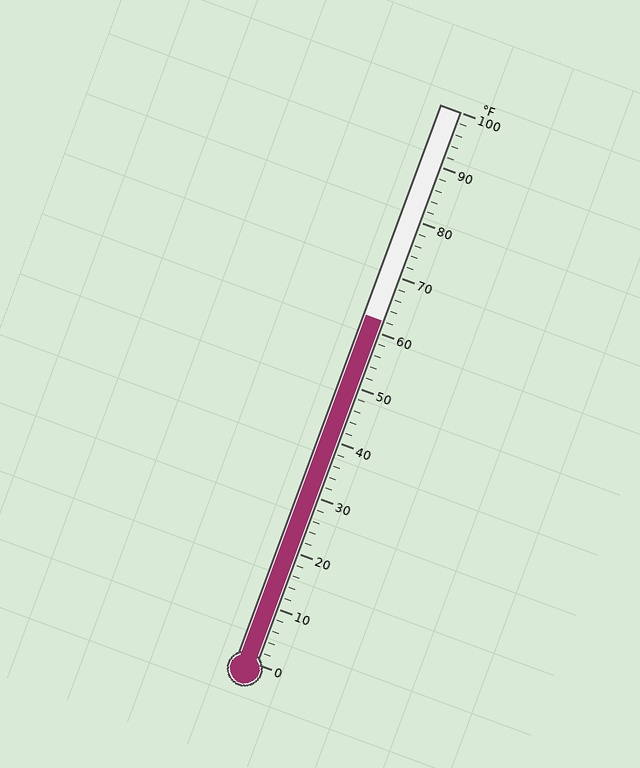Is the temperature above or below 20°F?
The temperature is above 20°F.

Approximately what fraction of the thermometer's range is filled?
The thermometer is filled to approximately 60% of its range.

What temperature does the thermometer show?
The thermometer shows approximately 62°F.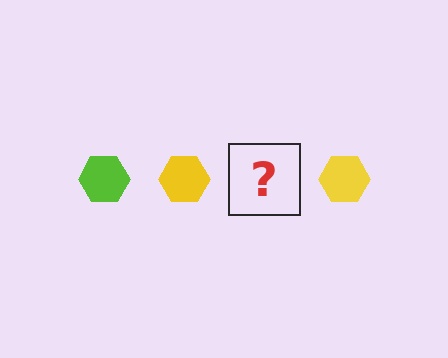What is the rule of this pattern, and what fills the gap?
The rule is that the pattern cycles through lime, yellow hexagons. The gap should be filled with a lime hexagon.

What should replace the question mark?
The question mark should be replaced with a lime hexagon.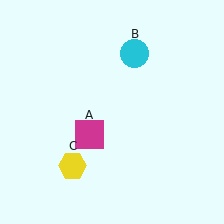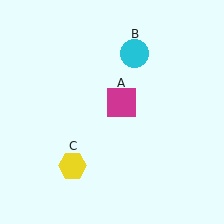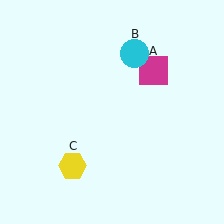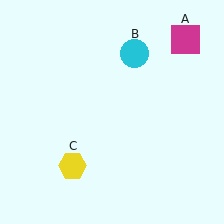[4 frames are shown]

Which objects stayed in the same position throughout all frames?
Cyan circle (object B) and yellow hexagon (object C) remained stationary.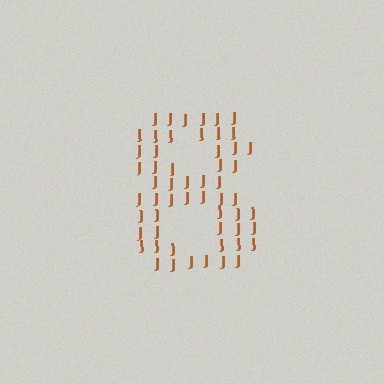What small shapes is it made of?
It is made of small letter J's.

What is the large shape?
The large shape is the digit 8.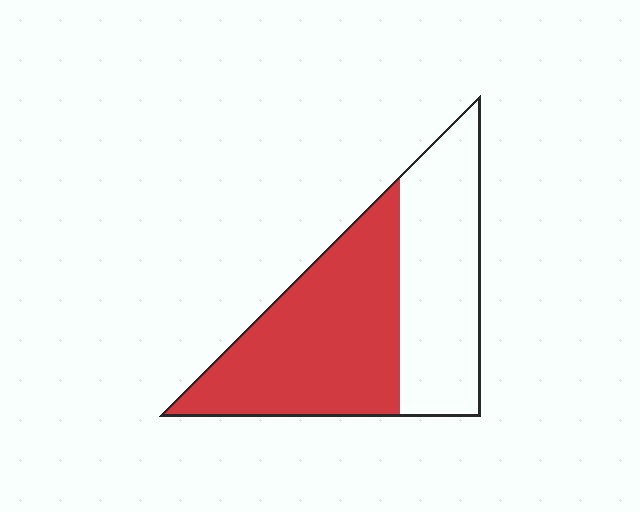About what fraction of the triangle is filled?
About three fifths (3/5).